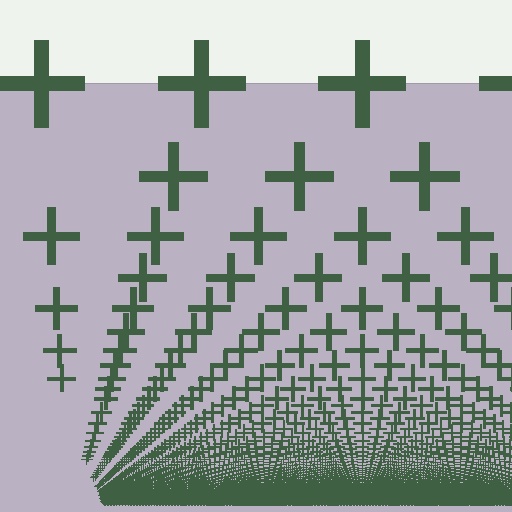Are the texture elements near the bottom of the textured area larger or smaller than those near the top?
Smaller. The gradient is inverted — elements near the bottom are smaller and denser.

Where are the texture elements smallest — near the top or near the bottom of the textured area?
Near the bottom.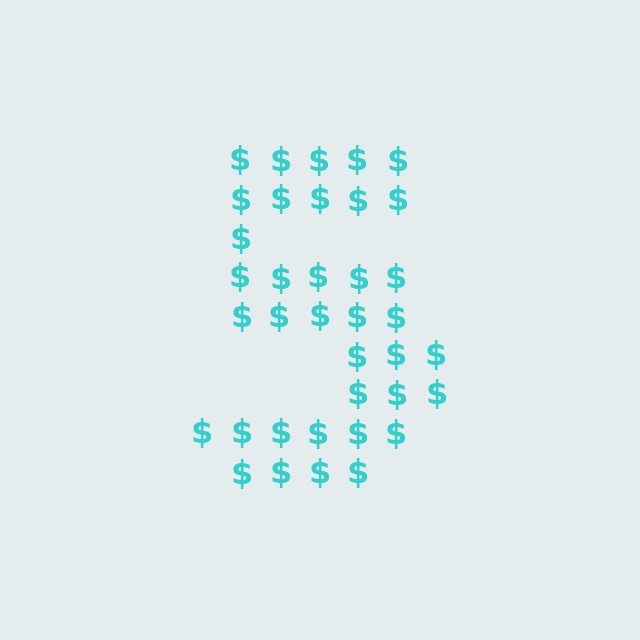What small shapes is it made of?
It is made of small dollar signs.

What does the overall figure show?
The overall figure shows the digit 5.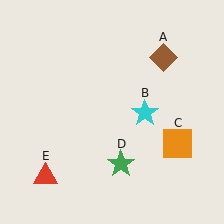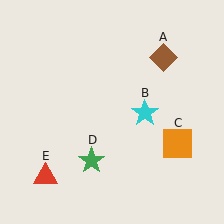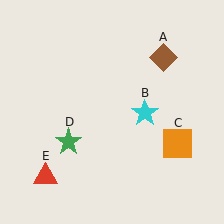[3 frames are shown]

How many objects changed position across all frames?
1 object changed position: green star (object D).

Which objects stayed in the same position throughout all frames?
Brown diamond (object A) and cyan star (object B) and orange square (object C) and red triangle (object E) remained stationary.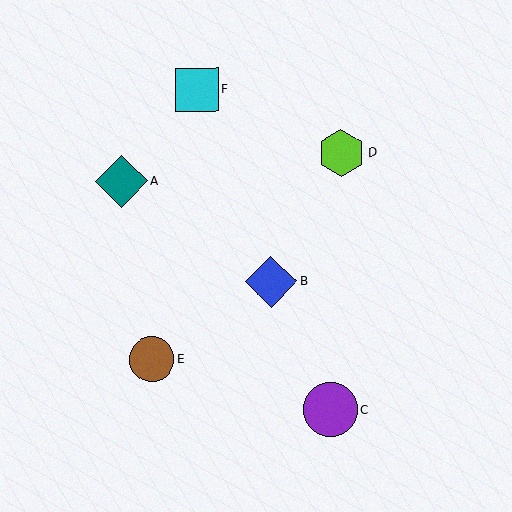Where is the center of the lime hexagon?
The center of the lime hexagon is at (341, 153).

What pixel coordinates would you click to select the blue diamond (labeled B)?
Click at (271, 282) to select the blue diamond B.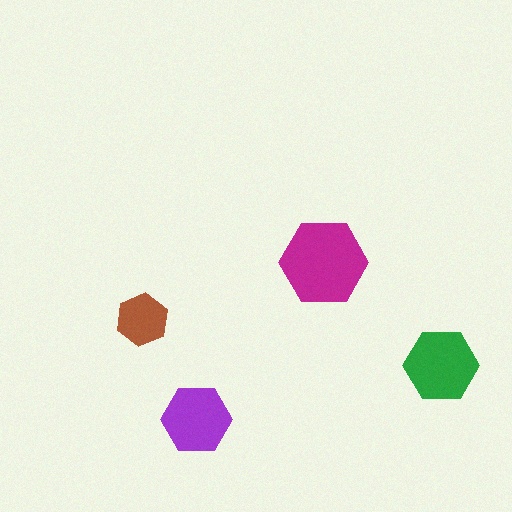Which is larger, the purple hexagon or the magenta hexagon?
The magenta one.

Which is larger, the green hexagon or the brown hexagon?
The green one.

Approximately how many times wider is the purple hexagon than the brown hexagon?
About 1.5 times wider.